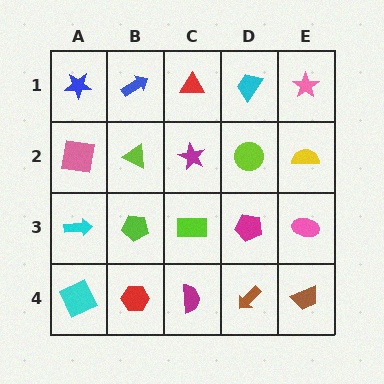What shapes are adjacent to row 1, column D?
A lime circle (row 2, column D), a red triangle (row 1, column C), a pink star (row 1, column E).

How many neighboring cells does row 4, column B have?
3.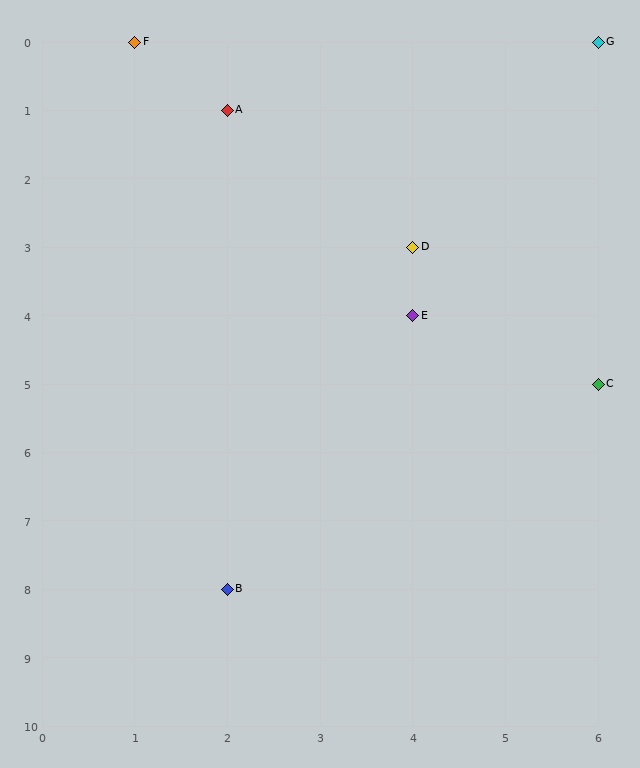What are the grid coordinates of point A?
Point A is at grid coordinates (2, 1).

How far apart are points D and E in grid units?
Points D and E are 1 row apart.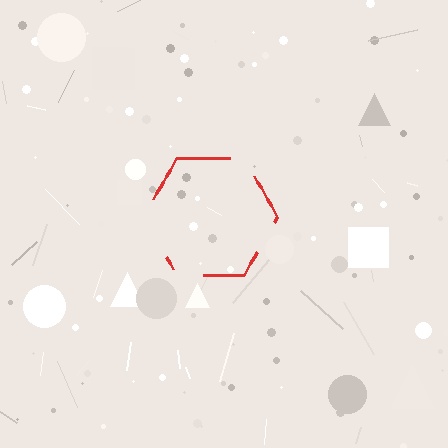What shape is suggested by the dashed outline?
The dashed outline suggests a hexagon.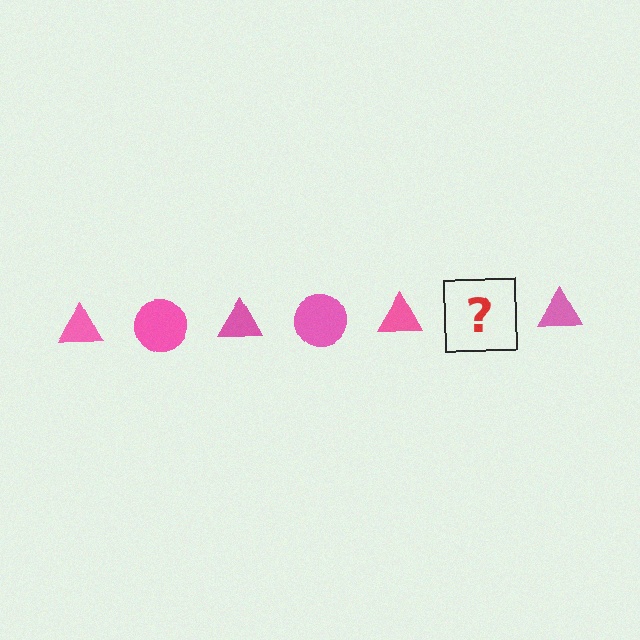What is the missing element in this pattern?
The missing element is a pink circle.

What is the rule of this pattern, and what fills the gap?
The rule is that the pattern cycles through triangle, circle shapes in pink. The gap should be filled with a pink circle.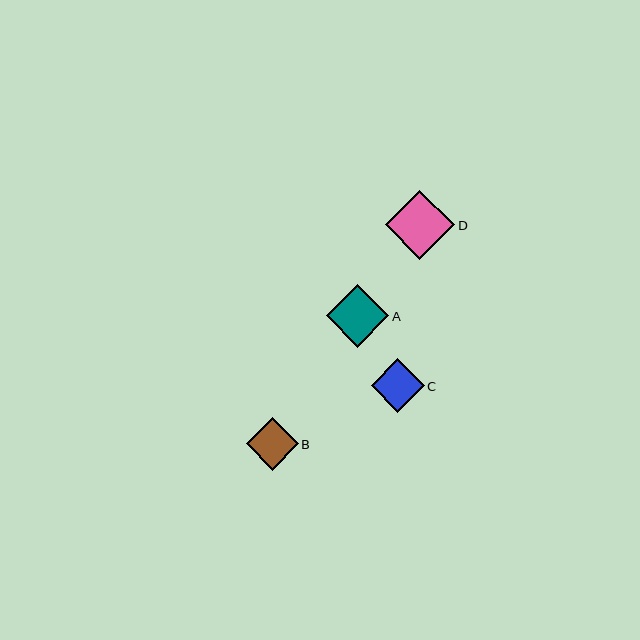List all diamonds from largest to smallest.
From largest to smallest: D, A, C, B.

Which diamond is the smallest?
Diamond B is the smallest with a size of approximately 52 pixels.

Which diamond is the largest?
Diamond D is the largest with a size of approximately 69 pixels.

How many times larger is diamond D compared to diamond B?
Diamond D is approximately 1.3 times the size of diamond B.